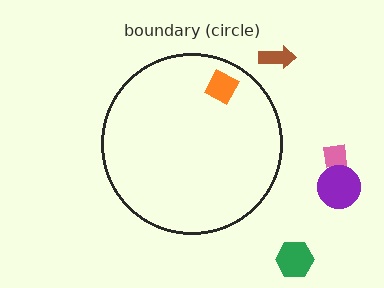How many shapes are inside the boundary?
1 inside, 4 outside.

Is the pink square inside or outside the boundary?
Outside.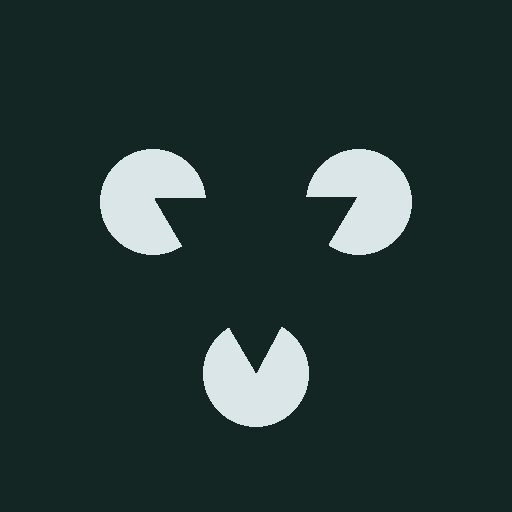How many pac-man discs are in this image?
There are 3 — one at each vertex of the illusory triangle.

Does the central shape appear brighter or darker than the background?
It typically appears slightly darker than the background, even though no actual brightness change is drawn.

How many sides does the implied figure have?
3 sides.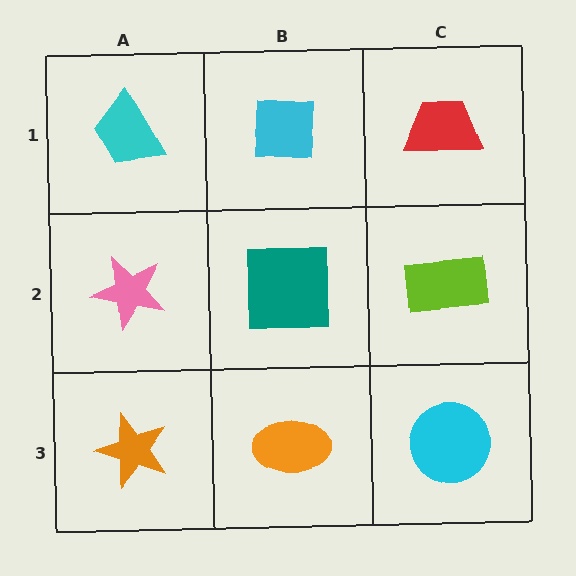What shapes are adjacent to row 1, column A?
A pink star (row 2, column A), a cyan square (row 1, column B).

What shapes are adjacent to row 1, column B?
A teal square (row 2, column B), a cyan trapezoid (row 1, column A), a red trapezoid (row 1, column C).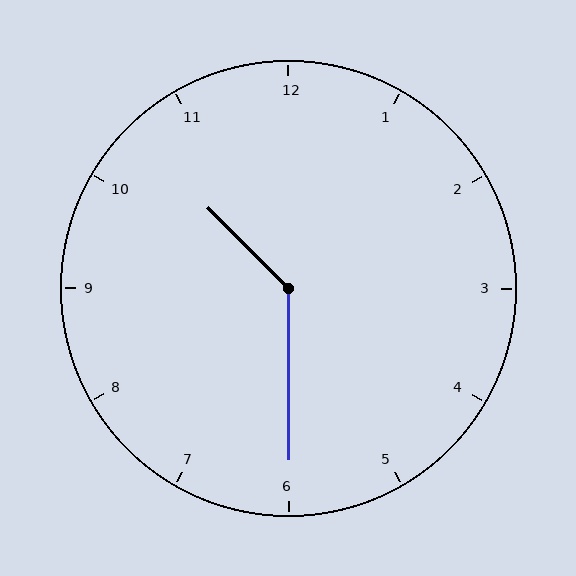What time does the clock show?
10:30.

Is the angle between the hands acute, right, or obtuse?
It is obtuse.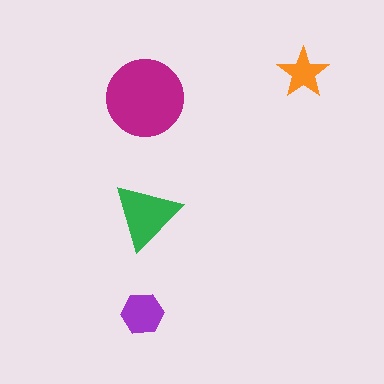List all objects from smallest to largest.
The orange star, the purple hexagon, the green triangle, the magenta circle.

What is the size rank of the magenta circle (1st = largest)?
1st.